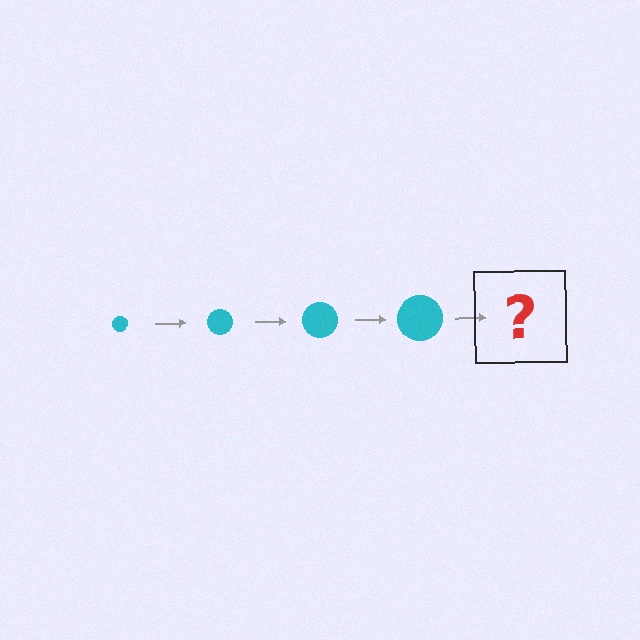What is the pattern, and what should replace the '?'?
The pattern is that the circle gets progressively larger each step. The '?' should be a cyan circle, larger than the previous one.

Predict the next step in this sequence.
The next step is a cyan circle, larger than the previous one.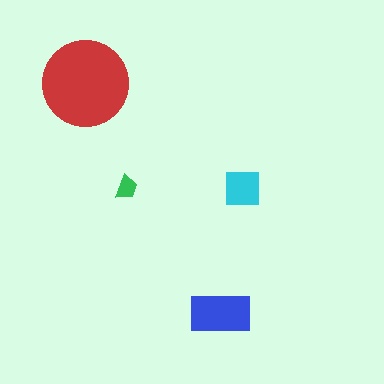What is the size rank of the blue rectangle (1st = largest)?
2nd.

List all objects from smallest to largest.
The green trapezoid, the cyan square, the blue rectangle, the red circle.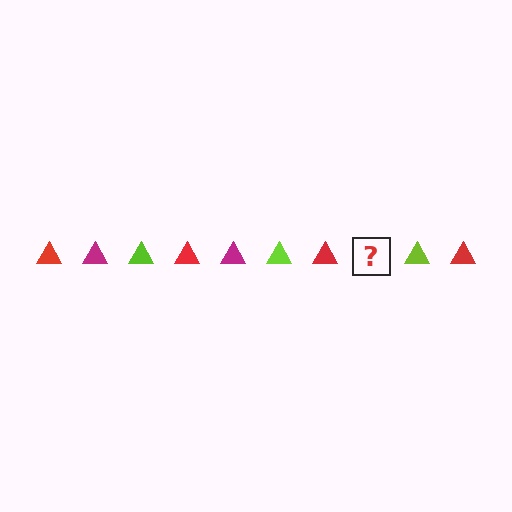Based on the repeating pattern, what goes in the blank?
The blank should be a magenta triangle.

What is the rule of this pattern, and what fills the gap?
The rule is that the pattern cycles through red, magenta, lime triangles. The gap should be filled with a magenta triangle.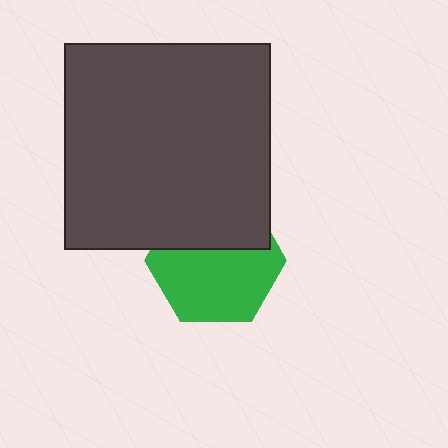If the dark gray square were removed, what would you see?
You would see the complete green hexagon.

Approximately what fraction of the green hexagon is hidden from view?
Roughly 39% of the green hexagon is hidden behind the dark gray square.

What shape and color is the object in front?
The object in front is a dark gray square.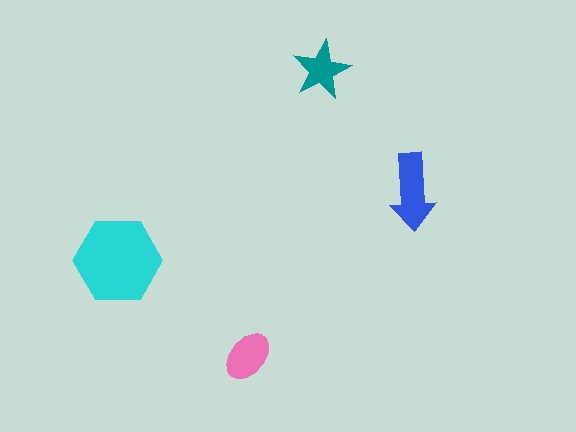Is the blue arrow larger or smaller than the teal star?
Larger.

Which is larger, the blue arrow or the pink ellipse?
The blue arrow.